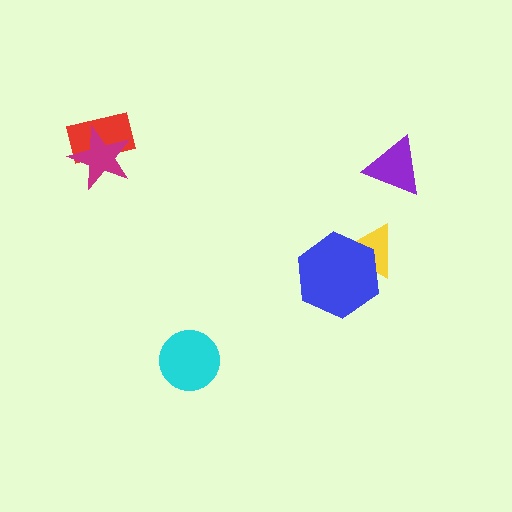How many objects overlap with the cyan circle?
0 objects overlap with the cyan circle.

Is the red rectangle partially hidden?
Yes, it is partially covered by another shape.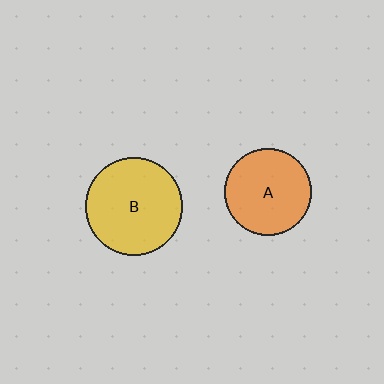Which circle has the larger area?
Circle B (yellow).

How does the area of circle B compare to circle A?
Approximately 1.3 times.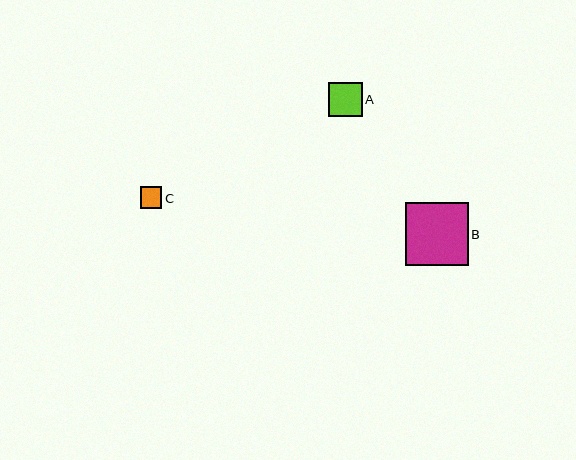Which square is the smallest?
Square C is the smallest with a size of approximately 21 pixels.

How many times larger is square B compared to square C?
Square B is approximately 2.9 times the size of square C.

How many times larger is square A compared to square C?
Square A is approximately 1.6 times the size of square C.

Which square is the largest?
Square B is the largest with a size of approximately 63 pixels.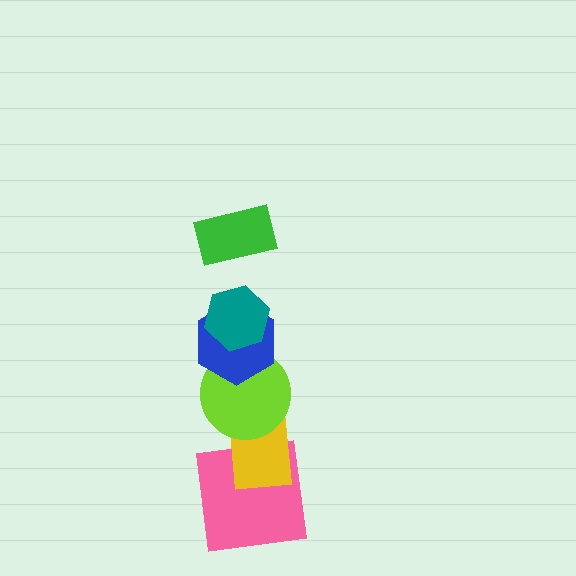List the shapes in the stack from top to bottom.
From top to bottom: the green rectangle, the teal hexagon, the blue hexagon, the lime circle, the yellow rectangle, the pink square.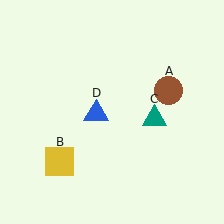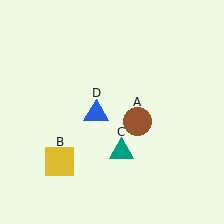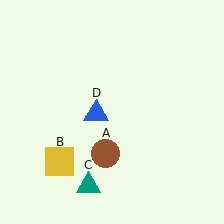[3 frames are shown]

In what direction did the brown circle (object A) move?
The brown circle (object A) moved down and to the left.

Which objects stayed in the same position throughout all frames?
Yellow square (object B) and blue triangle (object D) remained stationary.